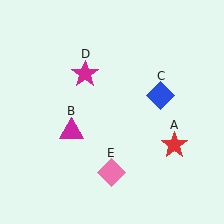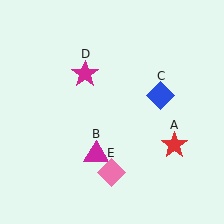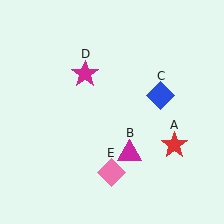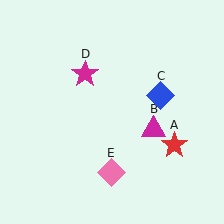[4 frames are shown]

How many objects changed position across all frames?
1 object changed position: magenta triangle (object B).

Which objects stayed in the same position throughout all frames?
Red star (object A) and blue diamond (object C) and magenta star (object D) and pink diamond (object E) remained stationary.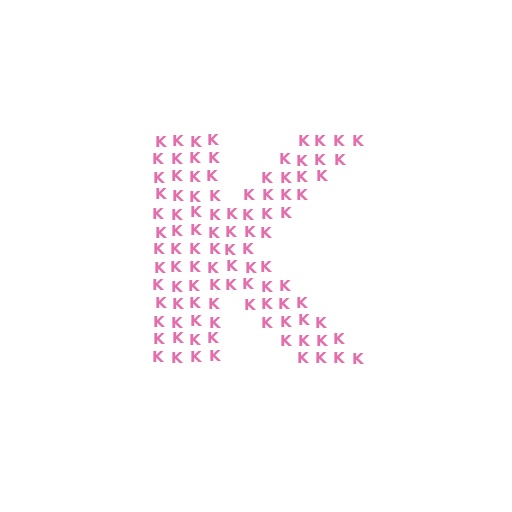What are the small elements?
The small elements are letter K's.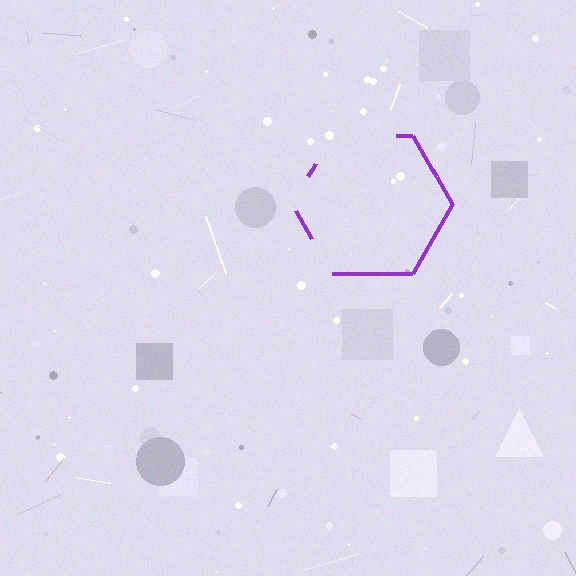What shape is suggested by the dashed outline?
The dashed outline suggests a hexagon.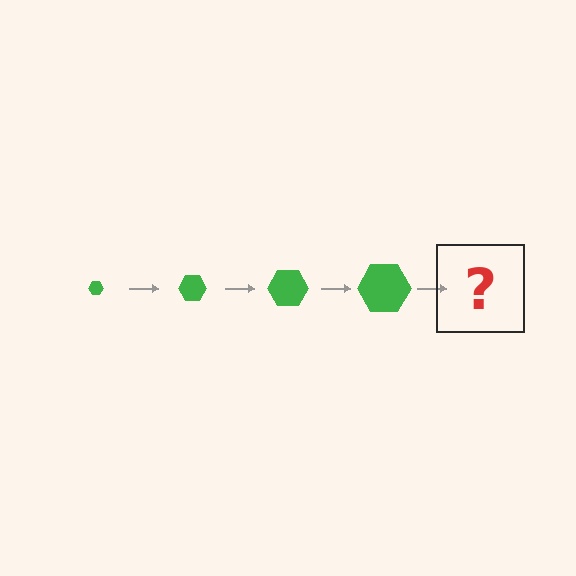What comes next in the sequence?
The next element should be a green hexagon, larger than the previous one.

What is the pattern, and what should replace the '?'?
The pattern is that the hexagon gets progressively larger each step. The '?' should be a green hexagon, larger than the previous one.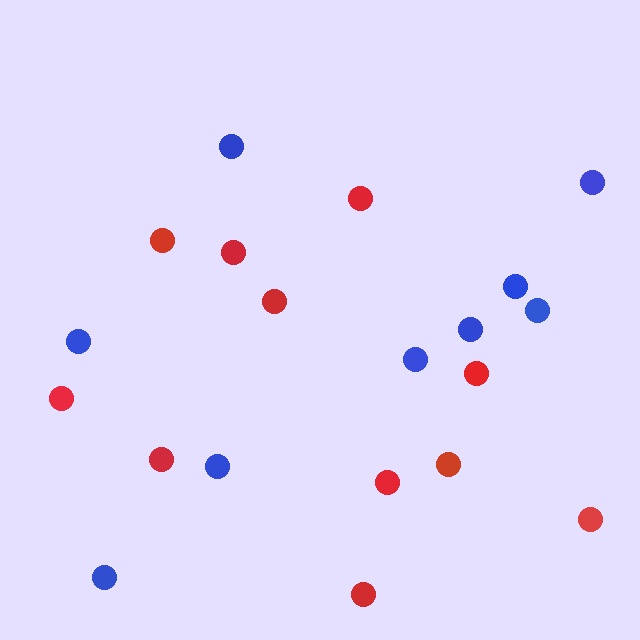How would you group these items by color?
There are 2 groups: one group of blue circles (9) and one group of red circles (11).